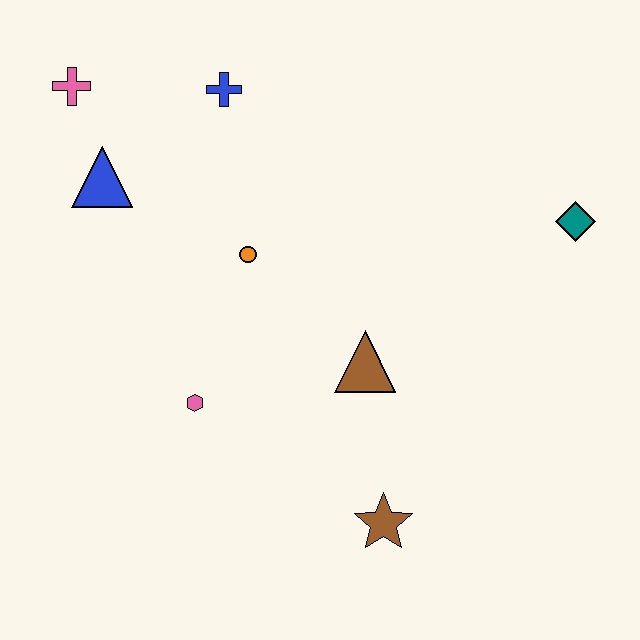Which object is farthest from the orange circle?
The teal diamond is farthest from the orange circle.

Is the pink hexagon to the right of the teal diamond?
No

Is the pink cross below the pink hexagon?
No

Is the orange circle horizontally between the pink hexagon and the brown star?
Yes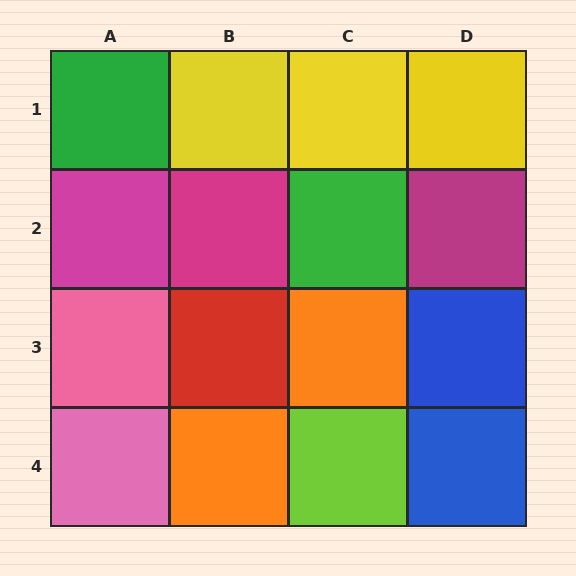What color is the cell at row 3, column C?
Orange.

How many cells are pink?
2 cells are pink.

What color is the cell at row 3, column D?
Blue.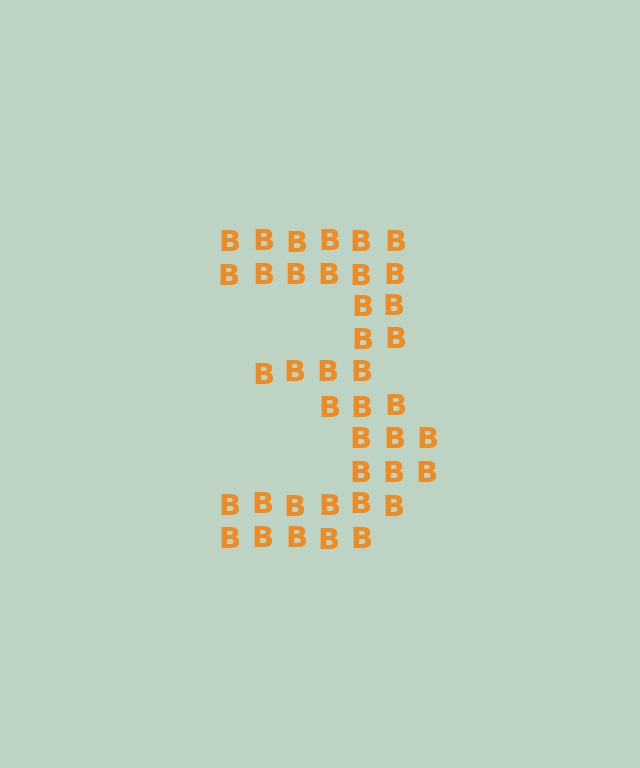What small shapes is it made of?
It is made of small letter B's.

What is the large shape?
The large shape is the digit 3.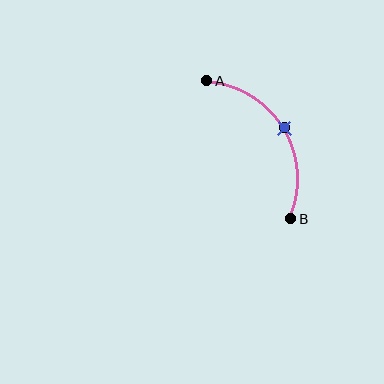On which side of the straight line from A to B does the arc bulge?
The arc bulges to the right of the straight line connecting A and B.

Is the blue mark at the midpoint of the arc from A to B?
Yes. The blue mark lies on the arc at equal arc-length from both A and B — it is the arc midpoint.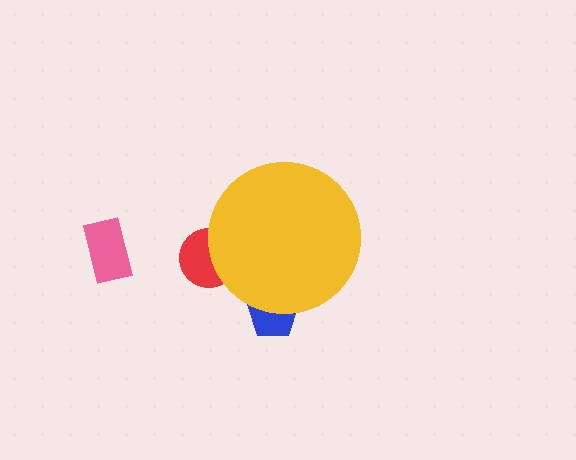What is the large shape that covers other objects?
A yellow circle.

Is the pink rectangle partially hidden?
No, the pink rectangle is fully visible.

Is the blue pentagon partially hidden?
Yes, the blue pentagon is partially hidden behind the yellow circle.